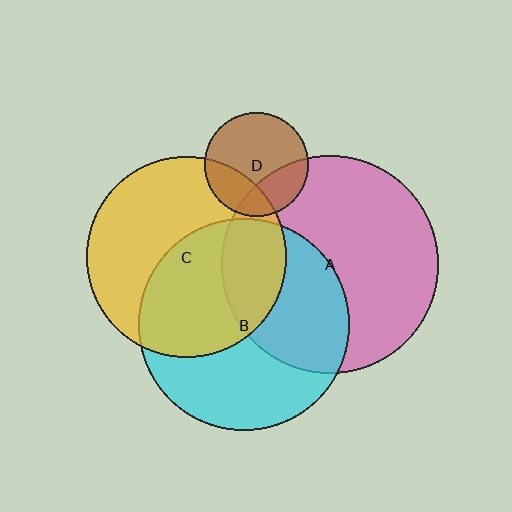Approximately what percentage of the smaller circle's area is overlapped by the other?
Approximately 25%.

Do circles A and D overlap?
Yes.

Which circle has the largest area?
Circle A (pink).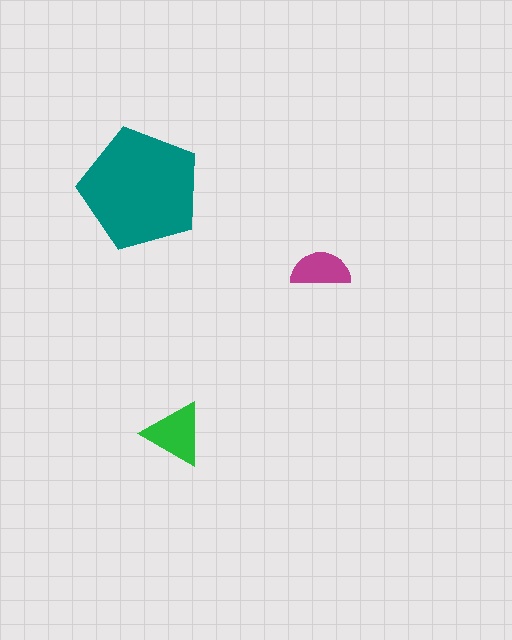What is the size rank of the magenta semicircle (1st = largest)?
3rd.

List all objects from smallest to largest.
The magenta semicircle, the green triangle, the teal pentagon.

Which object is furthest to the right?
The magenta semicircle is rightmost.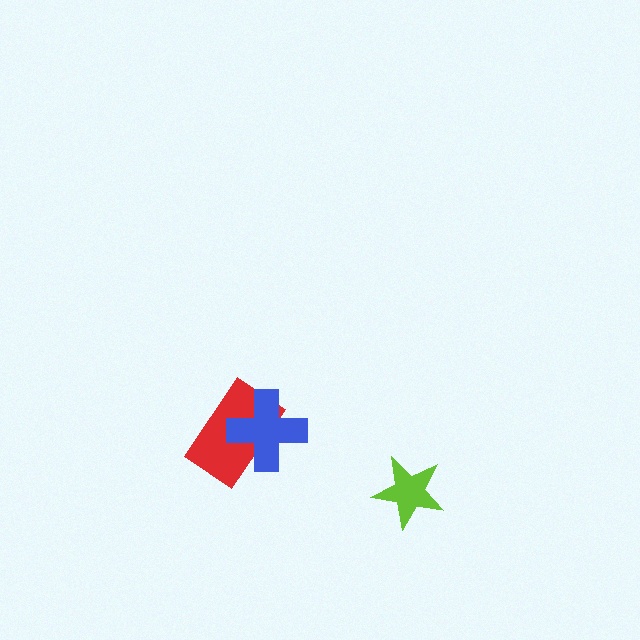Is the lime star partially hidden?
No, no other shape covers it.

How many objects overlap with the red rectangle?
1 object overlaps with the red rectangle.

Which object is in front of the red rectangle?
The blue cross is in front of the red rectangle.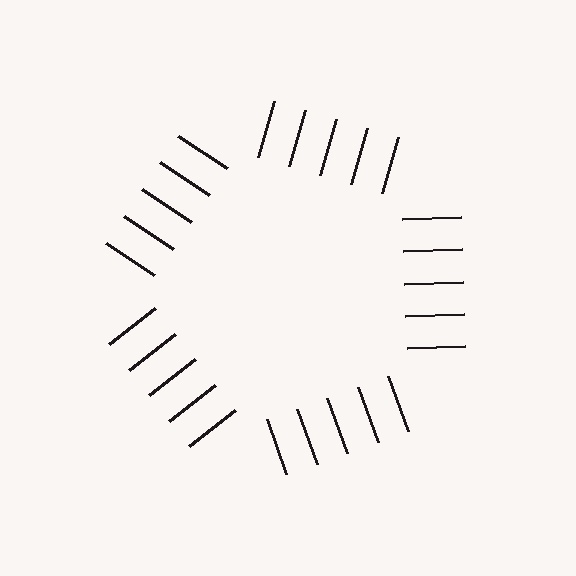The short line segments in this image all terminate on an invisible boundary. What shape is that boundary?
An illusory pentagon — the line segments terminate on its edges but no continuous stroke is drawn.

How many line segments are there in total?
25 — 5 along each of the 5 edges.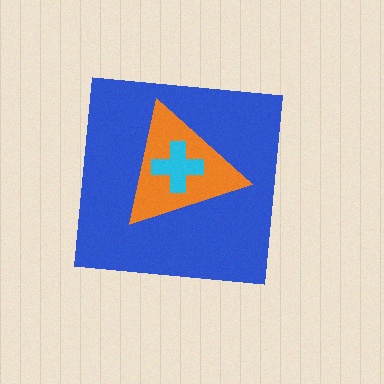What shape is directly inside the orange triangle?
The cyan cross.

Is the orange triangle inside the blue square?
Yes.